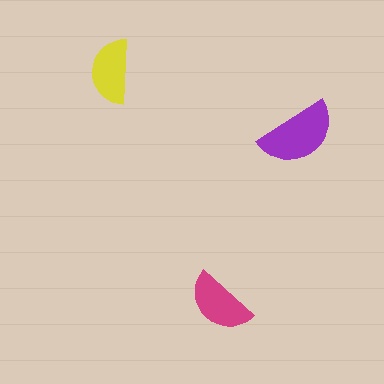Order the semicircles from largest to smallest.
the purple one, the magenta one, the yellow one.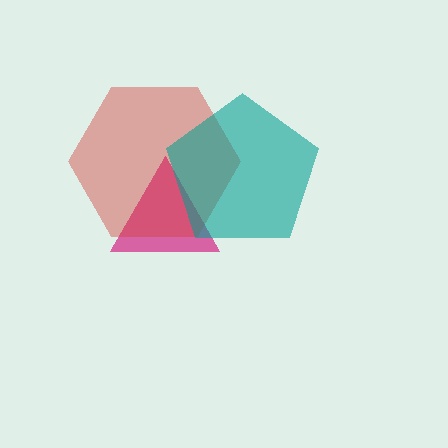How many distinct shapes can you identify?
There are 3 distinct shapes: a magenta triangle, a red hexagon, a teal pentagon.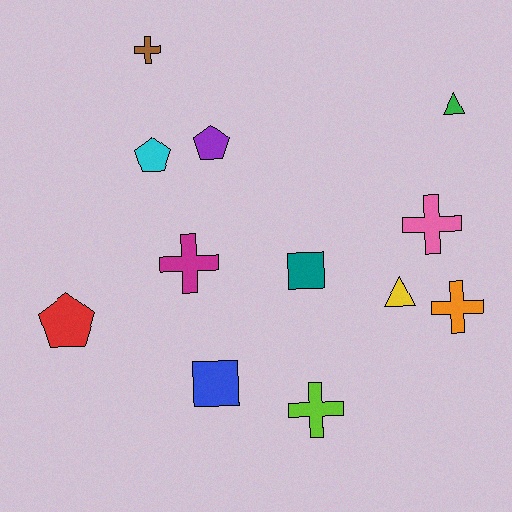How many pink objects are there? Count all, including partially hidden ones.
There is 1 pink object.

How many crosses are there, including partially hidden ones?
There are 5 crosses.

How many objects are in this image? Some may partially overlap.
There are 12 objects.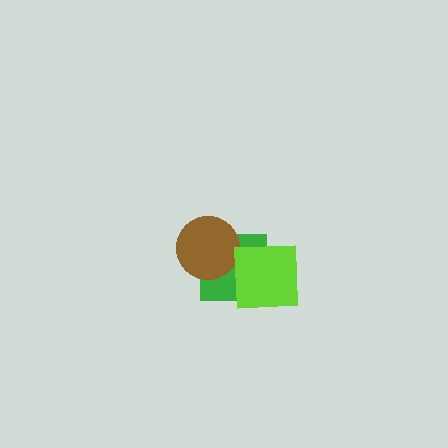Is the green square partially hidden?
Yes, it is partially covered by another shape.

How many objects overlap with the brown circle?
1 object overlaps with the brown circle.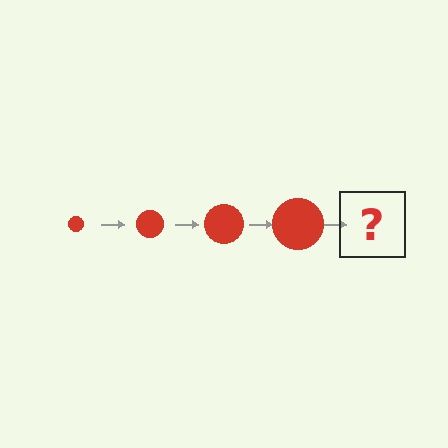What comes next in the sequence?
The next element should be a red circle, larger than the previous one.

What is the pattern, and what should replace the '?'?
The pattern is that the circle gets progressively larger each step. The '?' should be a red circle, larger than the previous one.